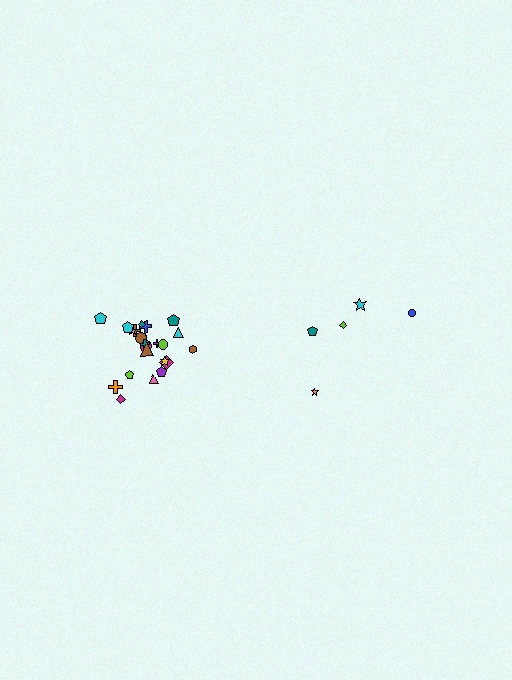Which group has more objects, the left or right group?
The left group.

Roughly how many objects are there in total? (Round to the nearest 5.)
Roughly 25 objects in total.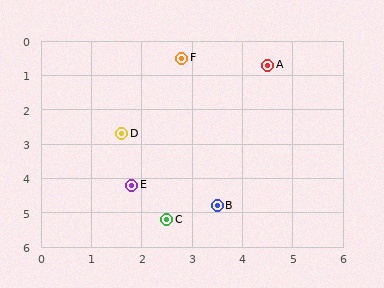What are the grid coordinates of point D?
Point D is at approximately (1.6, 2.7).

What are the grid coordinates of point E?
Point E is at approximately (1.8, 4.2).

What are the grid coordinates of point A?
Point A is at approximately (4.5, 0.7).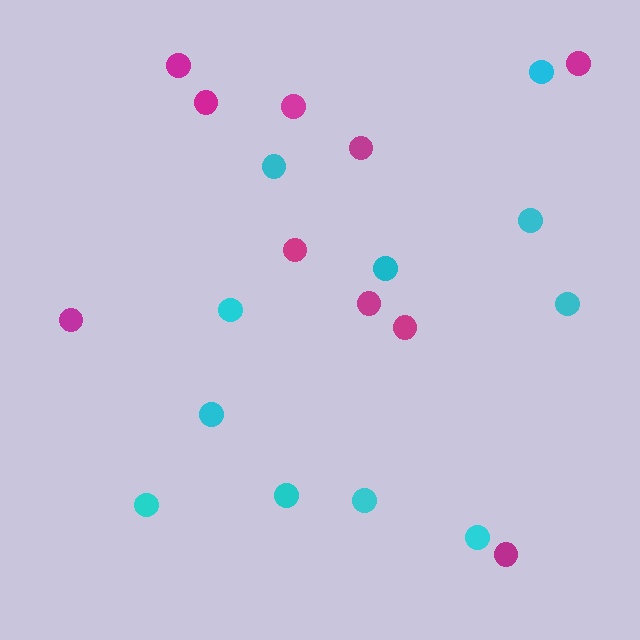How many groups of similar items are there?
There are 2 groups: one group of cyan circles (11) and one group of magenta circles (10).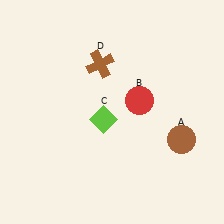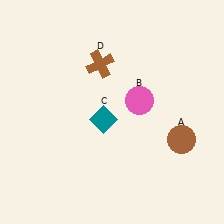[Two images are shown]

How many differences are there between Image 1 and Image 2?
There are 2 differences between the two images.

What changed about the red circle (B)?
In Image 1, B is red. In Image 2, it changed to pink.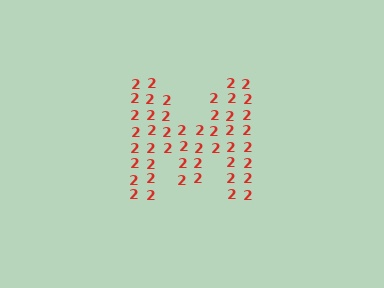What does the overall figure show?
The overall figure shows the letter M.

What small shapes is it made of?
It is made of small digit 2's.